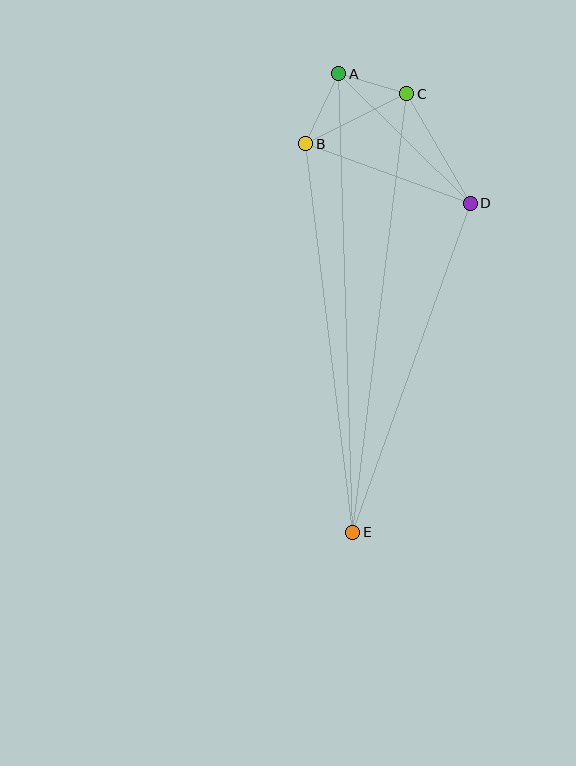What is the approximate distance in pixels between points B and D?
The distance between B and D is approximately 175 pixels.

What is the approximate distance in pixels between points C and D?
The distance between C and D is approximately 127 pixels.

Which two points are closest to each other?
Points A and C are closest to each other.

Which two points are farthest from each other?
Points A and E are farthest from each other.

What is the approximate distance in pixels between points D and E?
The distance between D and E is approximately 350 pixels.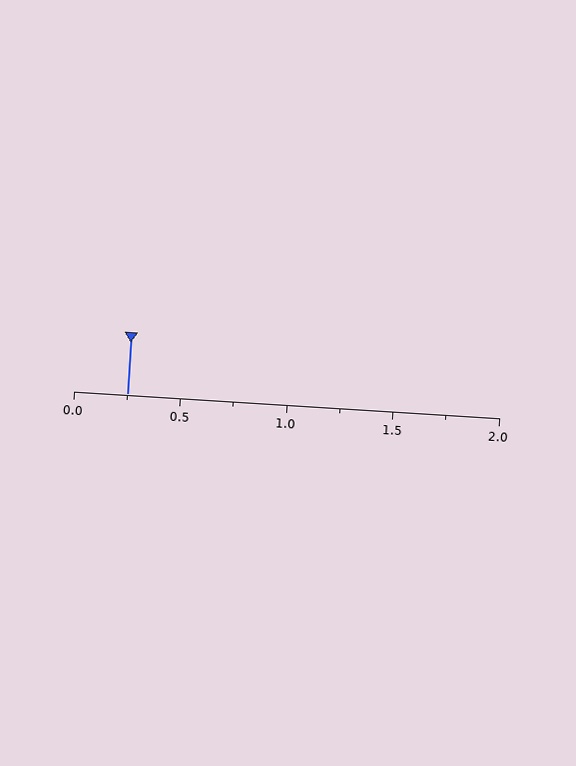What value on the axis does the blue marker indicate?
The marker indicates approximately 0.25.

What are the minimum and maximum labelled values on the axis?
The axis runs from 0.0 to 2.0.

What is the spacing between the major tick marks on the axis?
The major ticks are spaced 0.5 apart.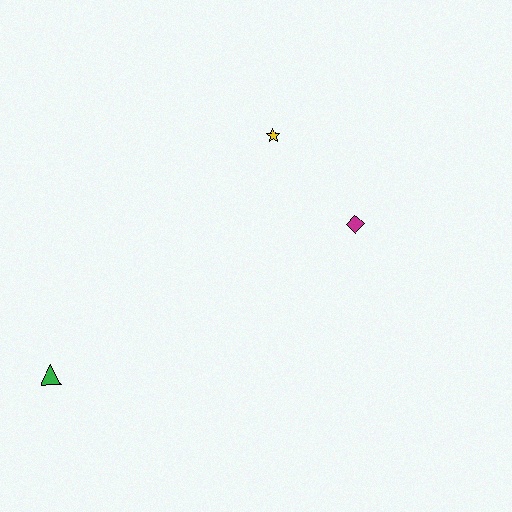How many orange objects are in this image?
There are no orange objects.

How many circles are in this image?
There are no circles.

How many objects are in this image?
There are 3 objects.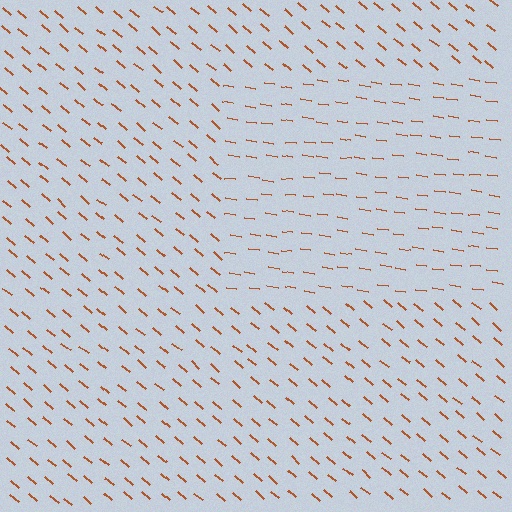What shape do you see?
I see a rectangle.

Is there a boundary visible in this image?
Yes, there is a texture boundary formed by a change in line orientation.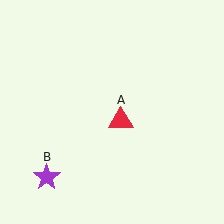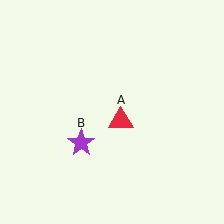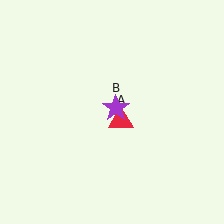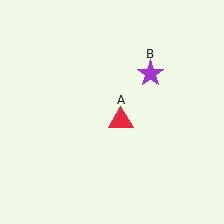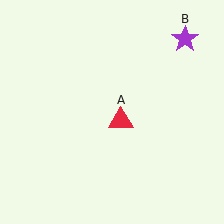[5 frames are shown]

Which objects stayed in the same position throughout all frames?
Red triangle (object A) remained stationary.